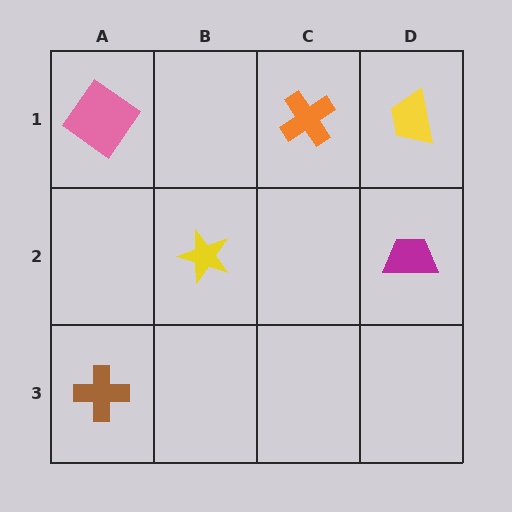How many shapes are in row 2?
2 shapes.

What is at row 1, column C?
An orange cross.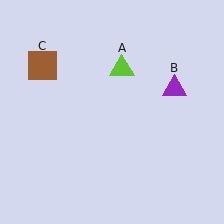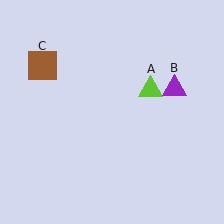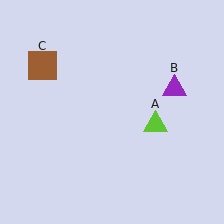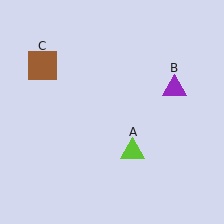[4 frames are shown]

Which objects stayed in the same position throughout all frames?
Purple triangle (object B) and brown square (object C) remained stationary.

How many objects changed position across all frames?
1 object changed position: lime triangle (object A).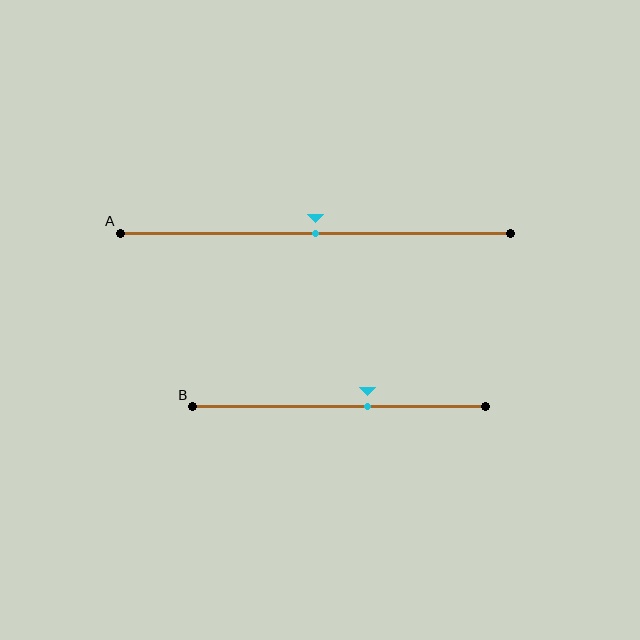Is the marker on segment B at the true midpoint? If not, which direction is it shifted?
No, the marker on segment B is shifted to the right by about 10% of the segment length.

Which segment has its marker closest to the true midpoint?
Segment A has its marker closest to the true midpoint.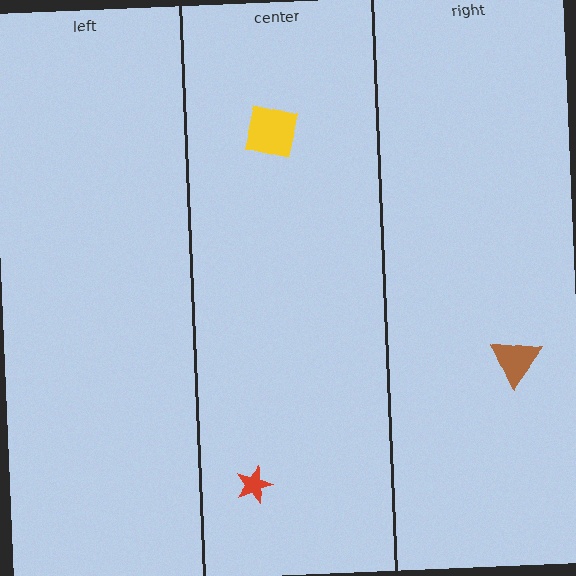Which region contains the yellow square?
The center region.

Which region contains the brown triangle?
The right region.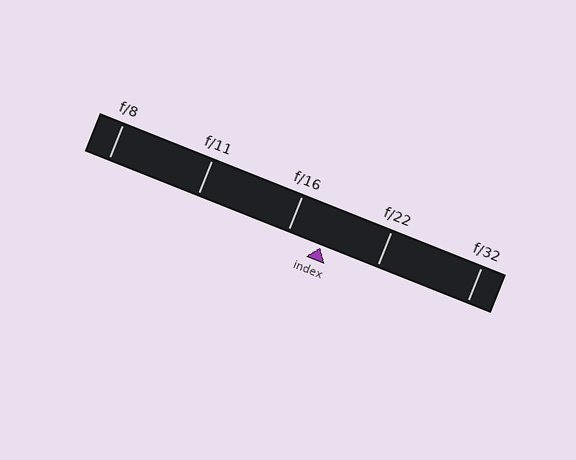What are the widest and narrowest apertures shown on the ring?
The widest aperture shown is f/8 and the narrowest is f/32.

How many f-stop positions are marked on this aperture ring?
There are 5 f-stop positions marked.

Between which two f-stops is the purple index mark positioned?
The index mark is between f/16 and f/22.